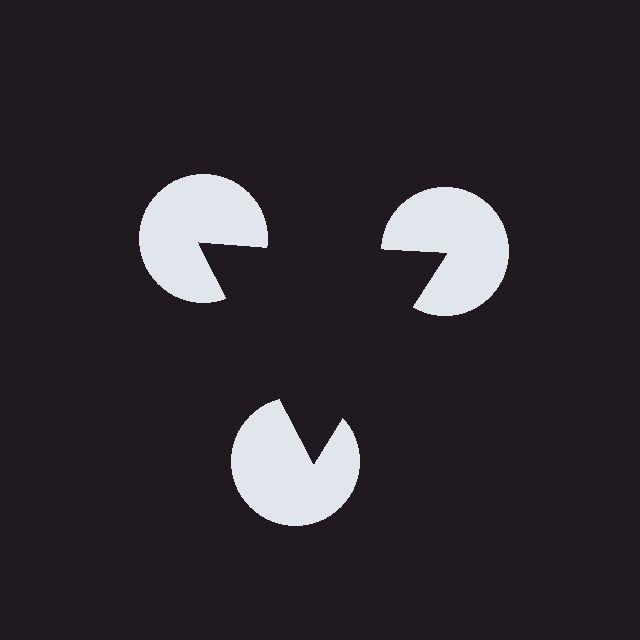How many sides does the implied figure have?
3 sides.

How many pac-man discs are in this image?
There are 3 — one at each vertex of the illusory triangle.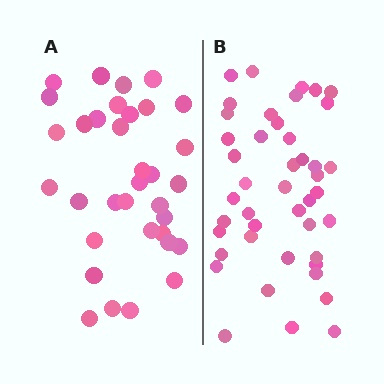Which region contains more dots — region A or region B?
Region B (the right region) has more dots.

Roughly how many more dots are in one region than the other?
Region B has roughly 10 or so more dots than region A.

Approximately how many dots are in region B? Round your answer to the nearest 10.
About 40 dots. (The exact count is 44, which rounds to 40.)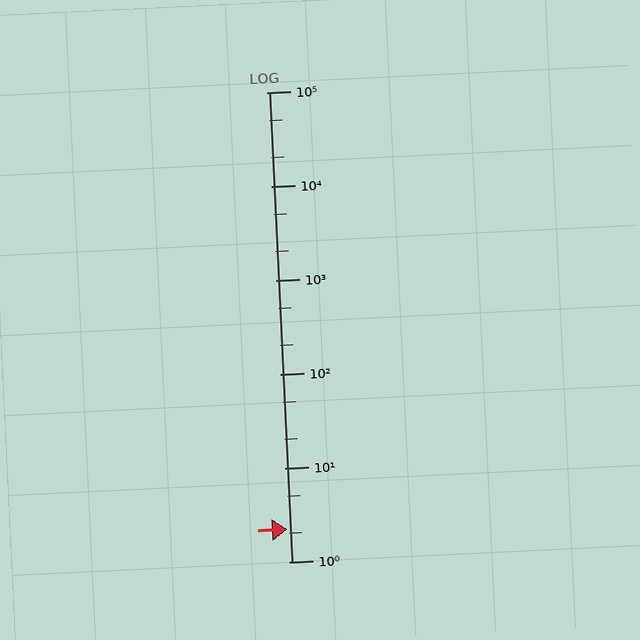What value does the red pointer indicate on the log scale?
The pointer indicates approximately 2.2.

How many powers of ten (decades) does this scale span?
The scale spans 5 decades, from 1 to 100000.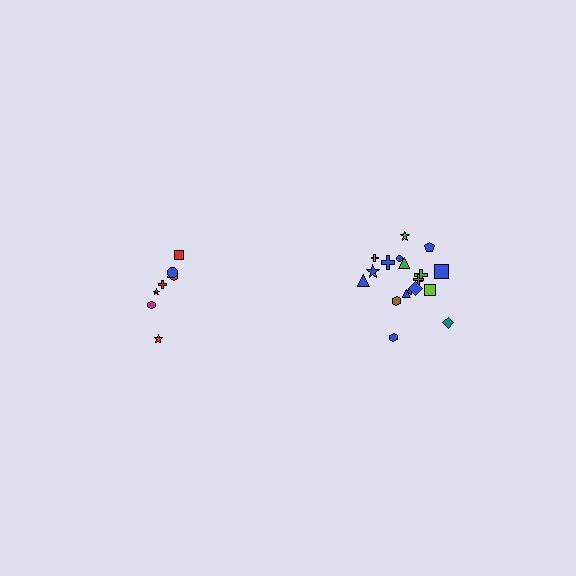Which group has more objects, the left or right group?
The right group.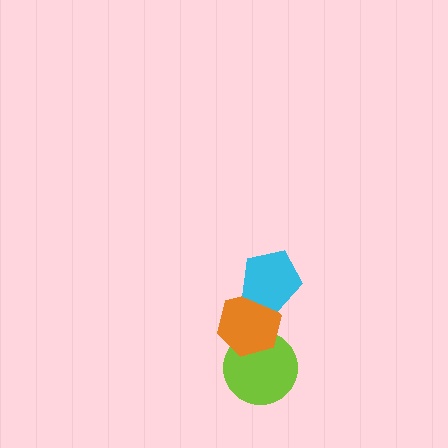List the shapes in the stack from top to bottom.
From top to bottom: the cyan pentagon, the orange hexagon, the lime circle.